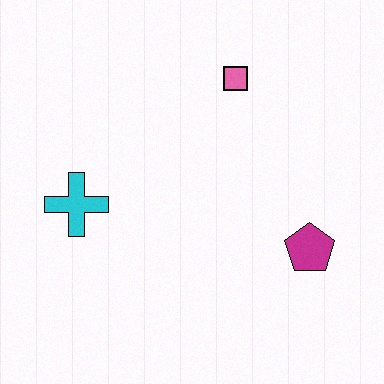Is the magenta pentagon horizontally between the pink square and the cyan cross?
No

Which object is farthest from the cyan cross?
The magenta pentagon is farthest from the cyan cross.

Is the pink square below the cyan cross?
No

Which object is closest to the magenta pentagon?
The pink square is closest to the magenta pentagon.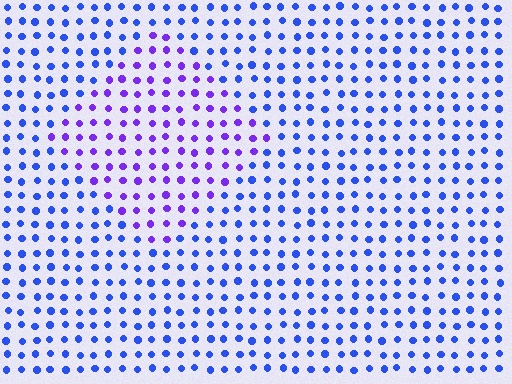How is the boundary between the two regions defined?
The boundary is defined purely by a slight shift in hue (about 37 degrees). Spacing, size, and orientation are identical on both sides.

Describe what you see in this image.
The image is filled with small blue elements in a uniform arrangement. A diamond-shaped region is visible where the elements are tinted to a slightly different hue, forming a subtle color boundary.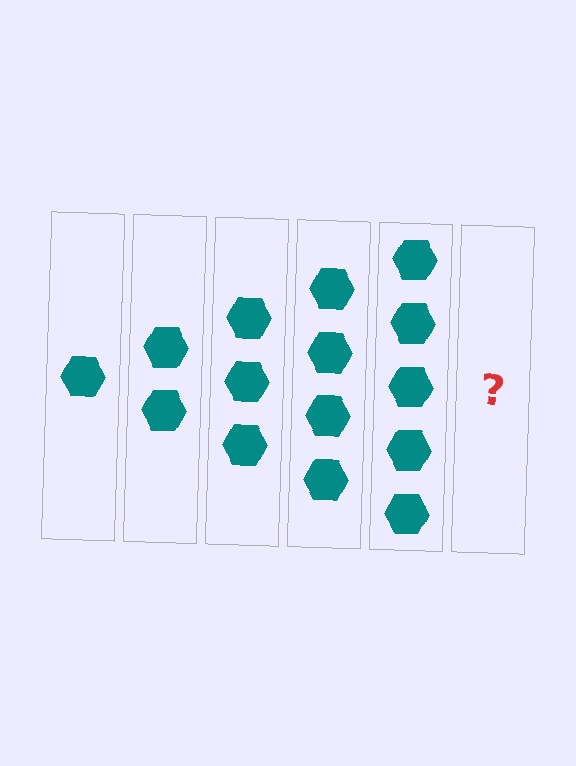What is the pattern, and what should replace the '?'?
The pattern is that each step adds one more hexagon. The '?' should be 6 hexagons.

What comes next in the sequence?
The next element should be 6 hexagons.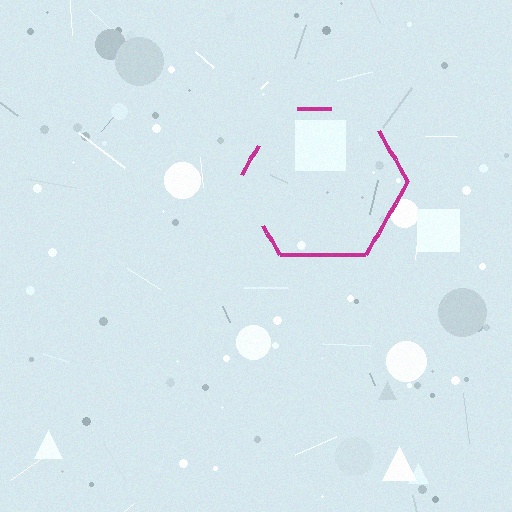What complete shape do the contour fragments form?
The contour fragments form a hexagon.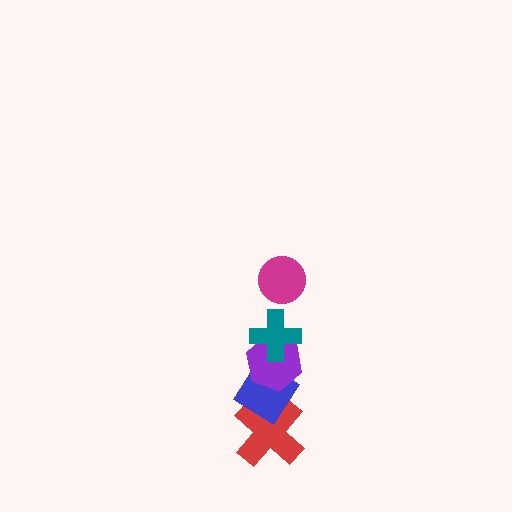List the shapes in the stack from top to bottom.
From top to bottom: the magenta circle, the teal cross, the purple hexagon, the blue diamond, the red cross.